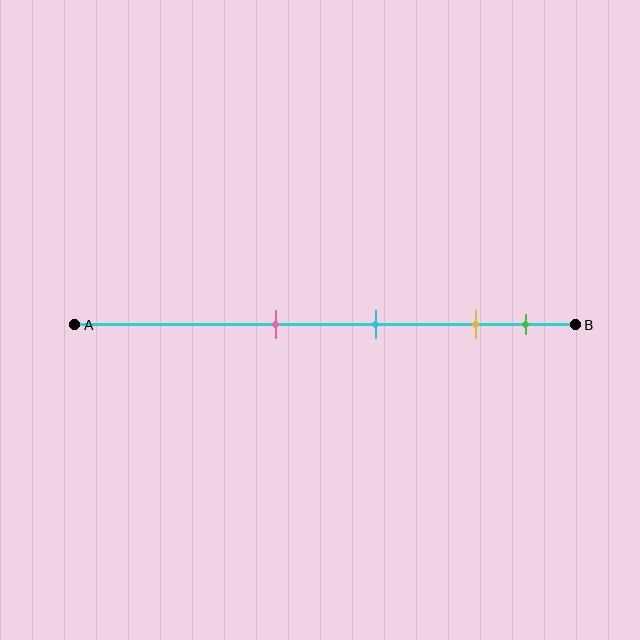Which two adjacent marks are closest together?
The yellow and green marks are the closest adjacent pair.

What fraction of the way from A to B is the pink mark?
The pink mark is approximately 40% (0.4) of the way from A to B.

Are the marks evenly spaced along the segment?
No, the marks are not evenly spaced.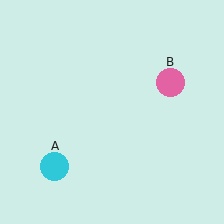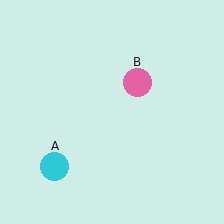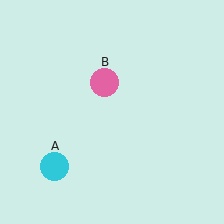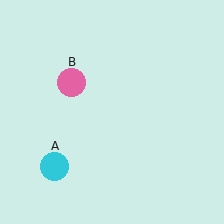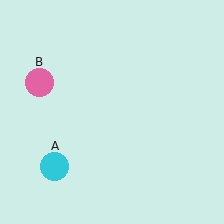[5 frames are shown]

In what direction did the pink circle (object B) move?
The pink circle (object B) moved left.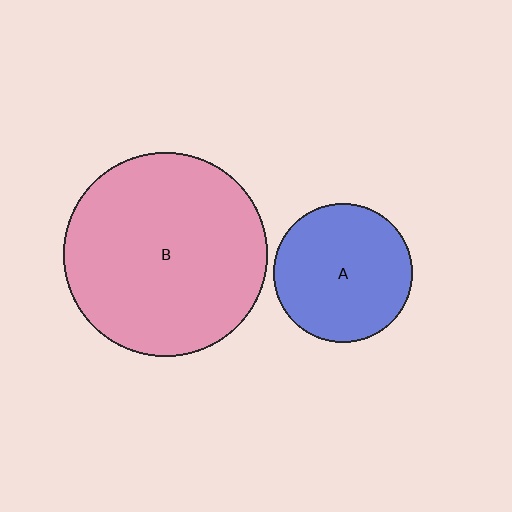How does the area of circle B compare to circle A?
Approximately 2.1 times.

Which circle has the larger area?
Circle B (pink).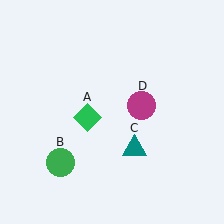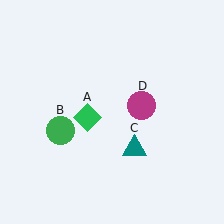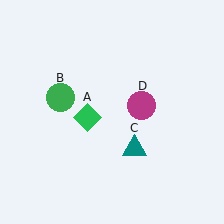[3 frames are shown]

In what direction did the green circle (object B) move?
The green circle (object B) moved up.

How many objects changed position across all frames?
1 object changed position: green circle (object B).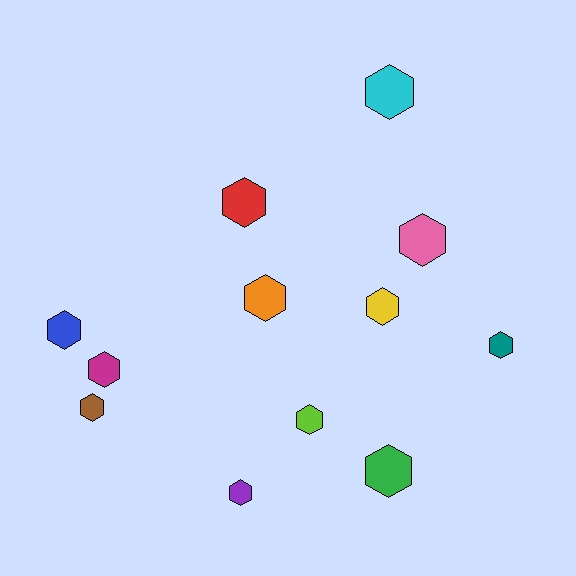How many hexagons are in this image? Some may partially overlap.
There are 12 hexagons.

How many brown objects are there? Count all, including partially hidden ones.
There is 1 brown object.